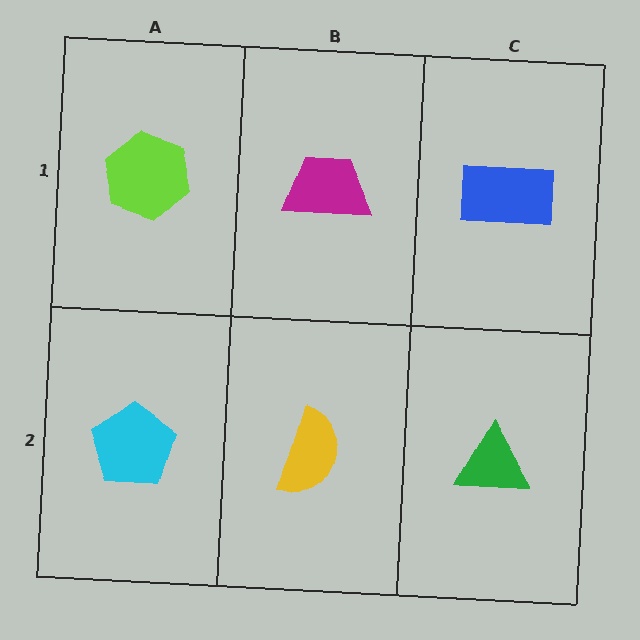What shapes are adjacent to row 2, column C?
A blue rectangle (row 1, column C), a yellow semicircle (row 2, column B).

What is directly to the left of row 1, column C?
A magenta trapezoid.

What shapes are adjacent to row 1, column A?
A cyan pentagon (row 2, column A), a magenta trapezoid (row 1, column B).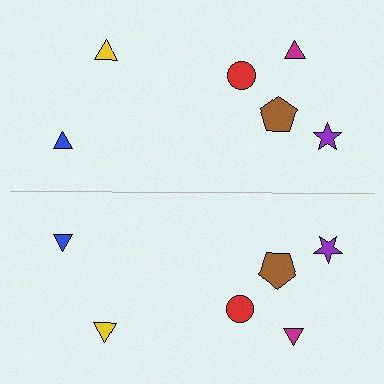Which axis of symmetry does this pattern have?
The pattern has a horizontal axis of symmetry running through the center of the image.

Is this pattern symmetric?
Yes, this pattern has bilateral (reflection) symmetry.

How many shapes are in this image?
There are 12 shapes in this image.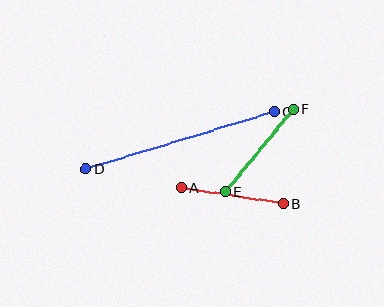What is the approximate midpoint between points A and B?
The midpoint is at approximately (232, 196) pixels.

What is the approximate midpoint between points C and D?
The midpoint is at approximately (180, 140) pixels.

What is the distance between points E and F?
The distance is approximately 107 pixels.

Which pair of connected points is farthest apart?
Points C and D are farthest apart.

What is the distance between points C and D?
The distance is approximately 197 pixels.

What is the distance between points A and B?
The distance is approximately 104 pixels.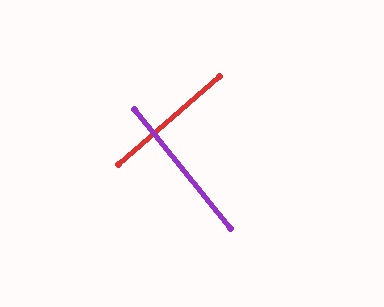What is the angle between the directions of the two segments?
Approximately 88 degrees.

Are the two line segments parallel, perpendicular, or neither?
Perpendicular — they meet at approximately 88°.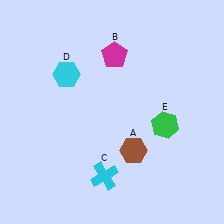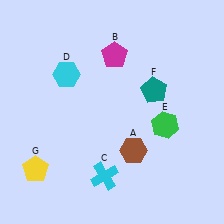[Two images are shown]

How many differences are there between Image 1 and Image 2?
There are 2 differences between the two images.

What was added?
A teal pentagon (F), a yellow pentagon (G) were added in Image 2.